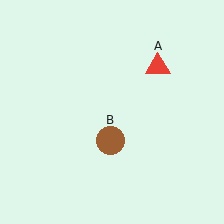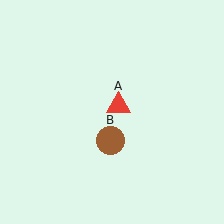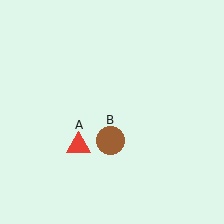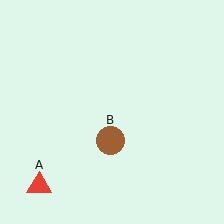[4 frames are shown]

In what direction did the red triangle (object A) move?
The red triangle (object A) moved down and to the left.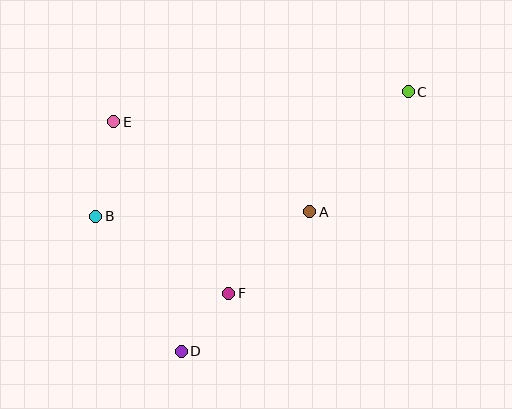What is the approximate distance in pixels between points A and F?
The distance between A and F is approximately 115 pixels.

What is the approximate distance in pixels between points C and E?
The distance between C and E is approximately 296 pixels.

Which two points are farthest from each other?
Points C and D are farthest from each other.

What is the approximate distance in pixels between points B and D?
The distance between B and D is approximately 160 pixels.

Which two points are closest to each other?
Points D and F are closest to each other.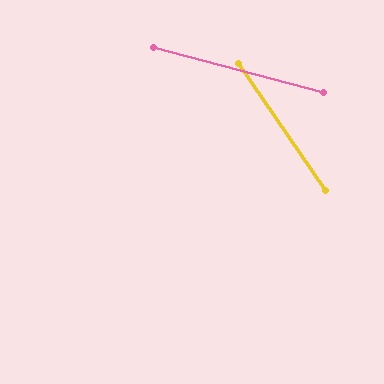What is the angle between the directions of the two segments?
Approximately 41 degrees.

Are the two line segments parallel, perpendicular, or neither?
Neither parallel nor perpendicular — they differ by about 41°.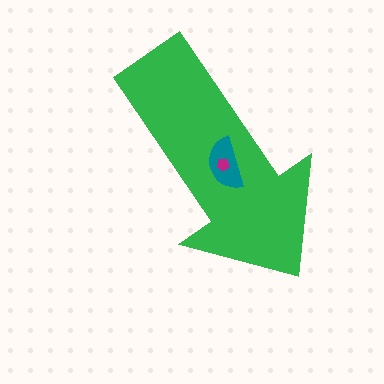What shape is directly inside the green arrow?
The teal semicircle.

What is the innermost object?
The magenta pentagon.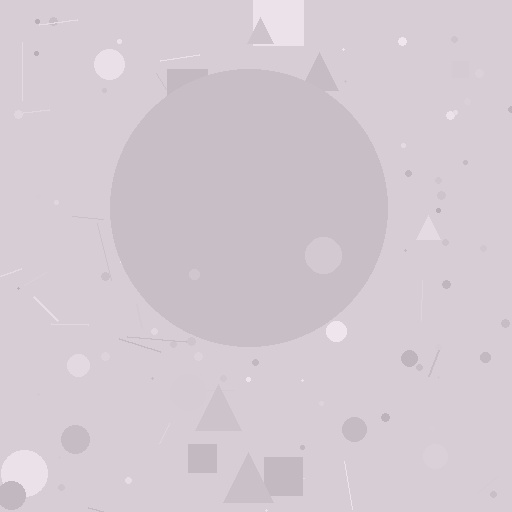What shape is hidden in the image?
A circle is hidden in the image.